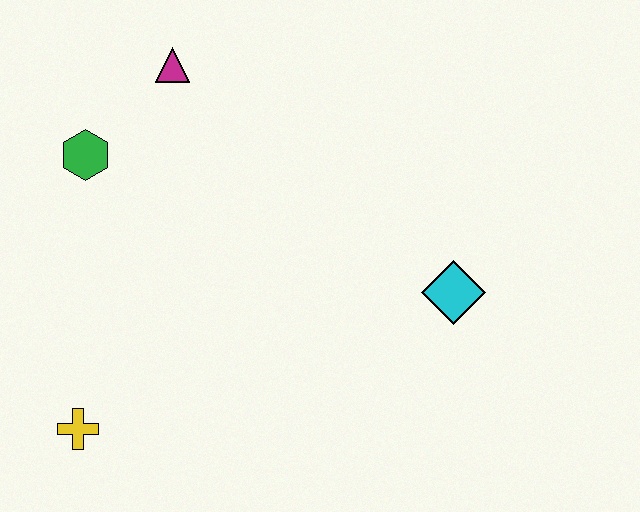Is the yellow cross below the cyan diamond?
Yes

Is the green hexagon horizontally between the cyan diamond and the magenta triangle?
No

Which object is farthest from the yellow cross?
The cyan diamond is farthest from the yellow cross.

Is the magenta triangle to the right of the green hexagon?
Yes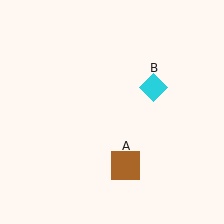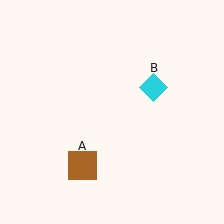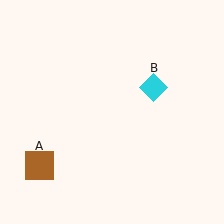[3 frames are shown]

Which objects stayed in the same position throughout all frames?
Cyan diamond (object B) remained stationary.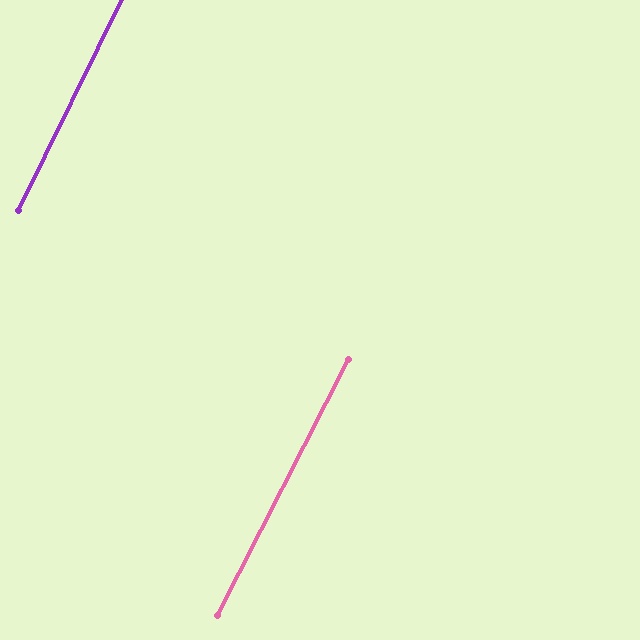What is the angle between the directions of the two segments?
Approximately 1 degree.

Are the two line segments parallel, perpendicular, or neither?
Parallel — their directions differ by only 0.9°.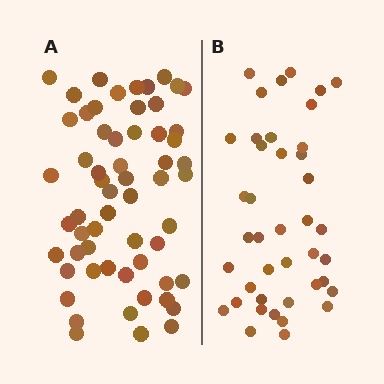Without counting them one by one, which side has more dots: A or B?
Region A (the left region) has more dots.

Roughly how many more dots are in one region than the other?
Region A has approximately 20 more dots than region B.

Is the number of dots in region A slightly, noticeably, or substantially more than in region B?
Region A has noticeably more, but not dramatically so. The ratio is roughly 1.4 to 1.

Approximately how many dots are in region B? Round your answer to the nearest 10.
About 40 dots. (The exact count is 41, which rounds to 40.)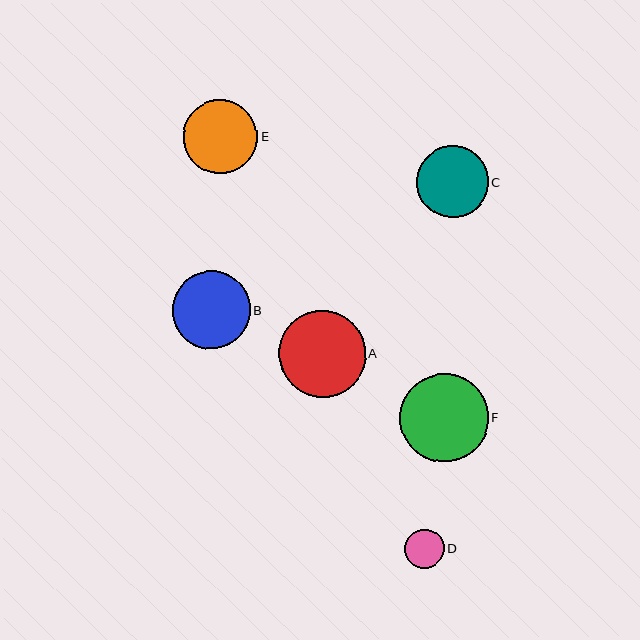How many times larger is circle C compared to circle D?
Circle C is approximately 1.8 times the size of circle D.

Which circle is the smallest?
Circle D is the smallest with a size of approximately 40 pixels.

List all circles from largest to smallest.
From largest to smallest: F, A, B, E, C, D.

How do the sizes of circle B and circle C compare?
Circle B and circle C are approximately the same size.